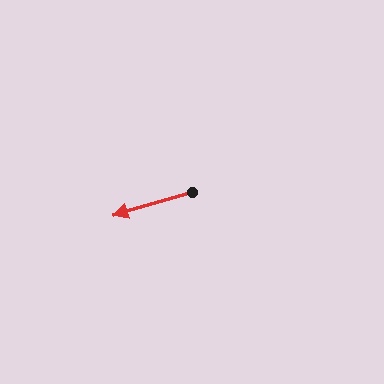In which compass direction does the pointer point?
West.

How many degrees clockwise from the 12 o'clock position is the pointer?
Approximately 254 degrees.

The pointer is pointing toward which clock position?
Roughly 8 o'clock.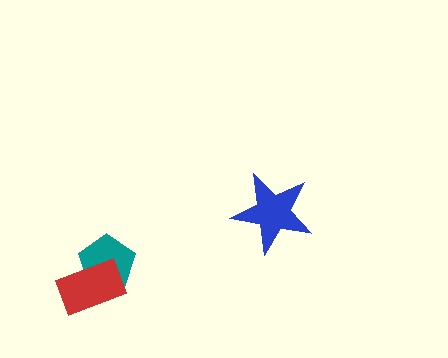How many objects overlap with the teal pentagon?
1 object overlaps with the teal pentagon.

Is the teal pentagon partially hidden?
Yes, it is partially covered by another shape.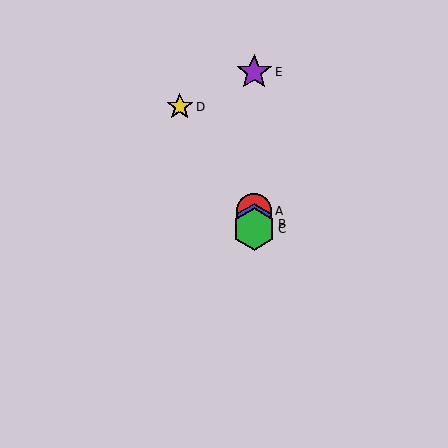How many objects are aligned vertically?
4 objects (A, B, C, E) are aligned vertically.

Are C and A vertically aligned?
Yes, both are at x≈254.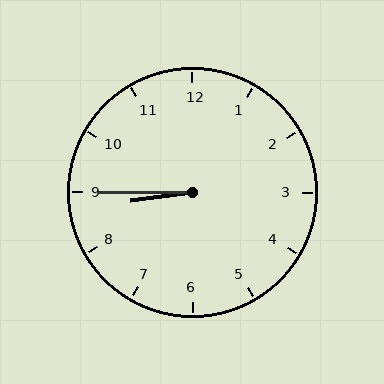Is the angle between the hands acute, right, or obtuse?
It is acute.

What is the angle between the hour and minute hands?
Approximately 8 degrees.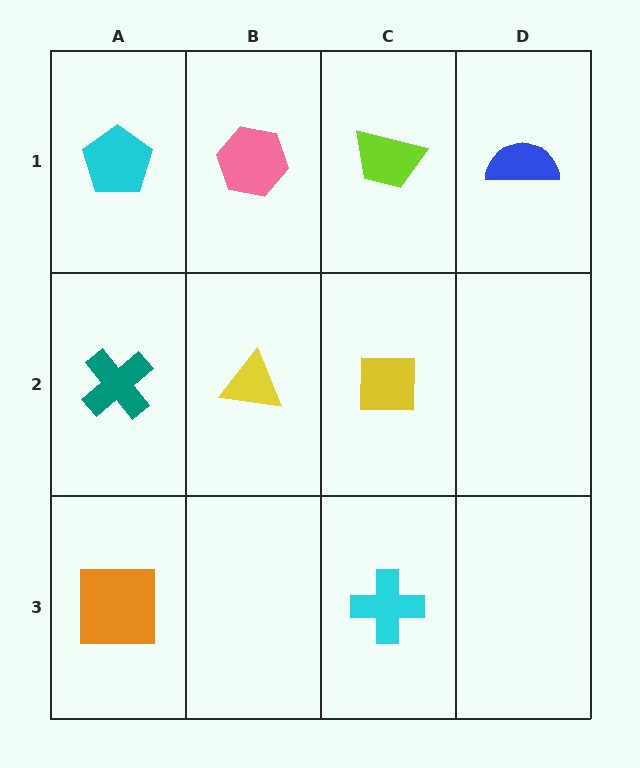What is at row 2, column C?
A yellow square.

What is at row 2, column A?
A teal cross.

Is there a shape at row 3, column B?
No, that cell is empty.